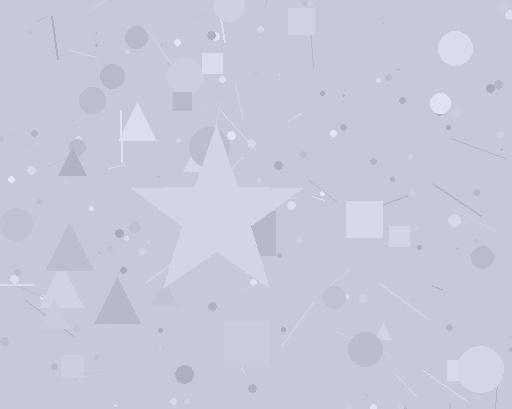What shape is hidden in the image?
A star is hidden in the image.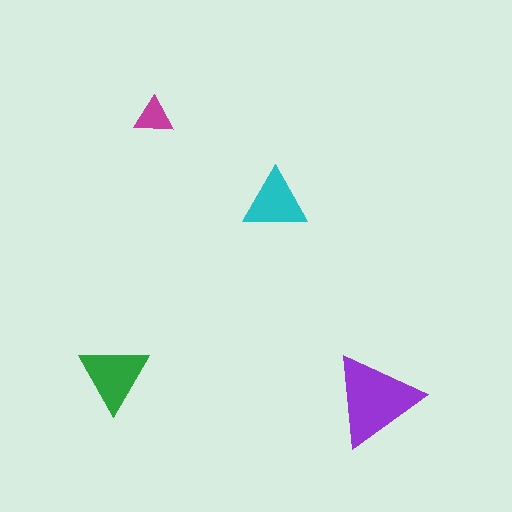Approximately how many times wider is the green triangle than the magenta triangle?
About 2 times wider.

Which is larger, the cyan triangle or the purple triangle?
The purple one.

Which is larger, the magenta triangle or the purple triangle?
The purple one.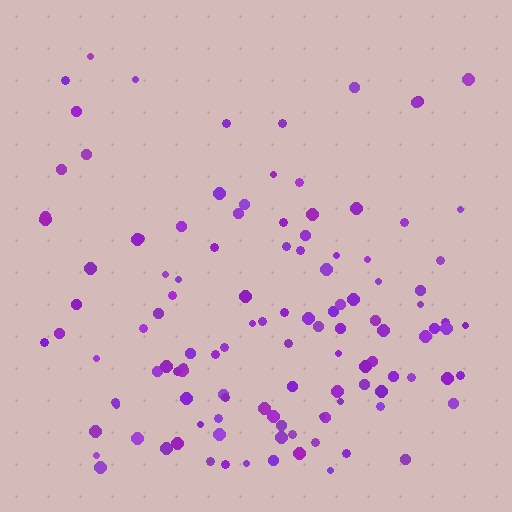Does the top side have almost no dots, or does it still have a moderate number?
Still a moderate number, just noticeably fewer than the bottom.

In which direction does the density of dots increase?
From top to bottom, with the bottom side densest.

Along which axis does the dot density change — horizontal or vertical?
Vertical.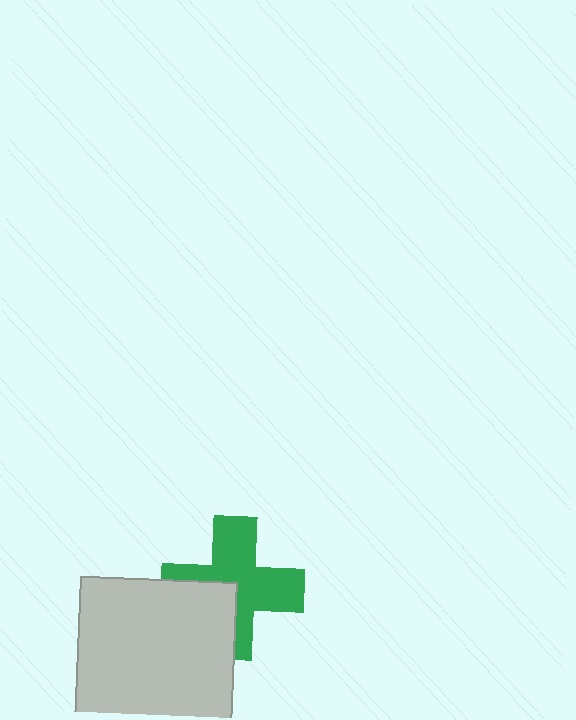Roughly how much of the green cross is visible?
Most of it is visible (roughly 67%).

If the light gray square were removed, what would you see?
You would see the complete green cross.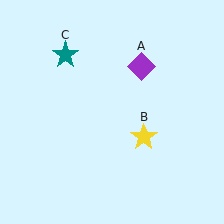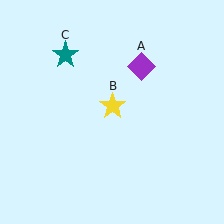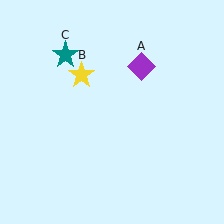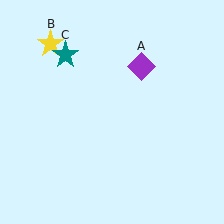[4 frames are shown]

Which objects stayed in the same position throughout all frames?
Purple diamond (object A) and teal star (object C) remained stationary.